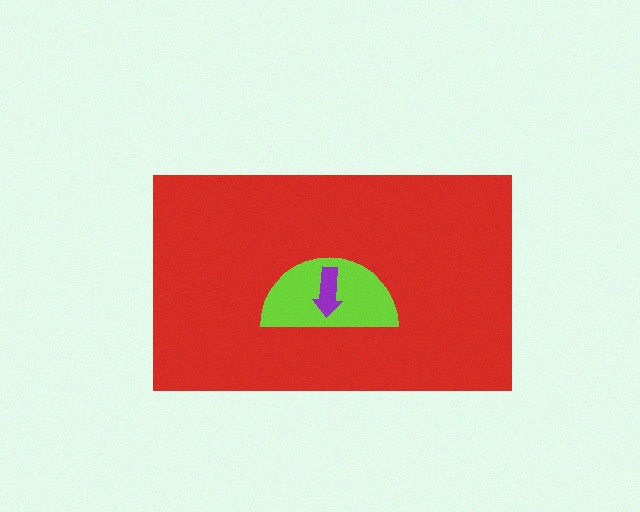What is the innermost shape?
The purple arrow.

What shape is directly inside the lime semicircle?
The purple arrow.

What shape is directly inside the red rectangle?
The lime semicircle.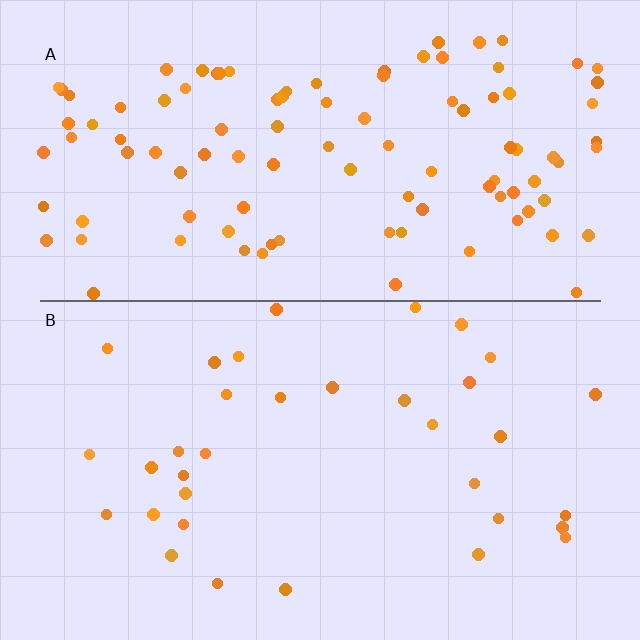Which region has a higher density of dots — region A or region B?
A (the top).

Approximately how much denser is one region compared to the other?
Approximately 3.0× — region A over region B.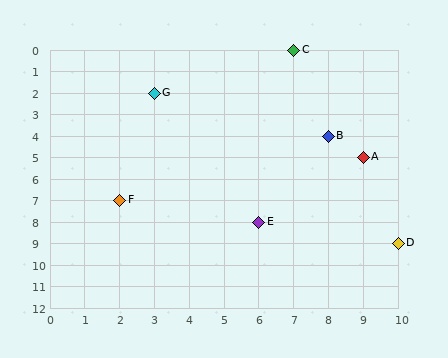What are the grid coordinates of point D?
Point D is at grid coordinates (10, 9).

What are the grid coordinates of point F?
Point F is at grid coordinates (2, 7).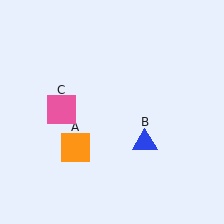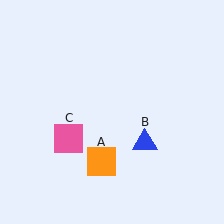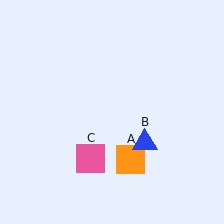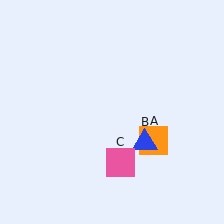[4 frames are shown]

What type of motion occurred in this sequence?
The orange square (object A), pink square (object C) rotated counterclockwise around the center of the scene.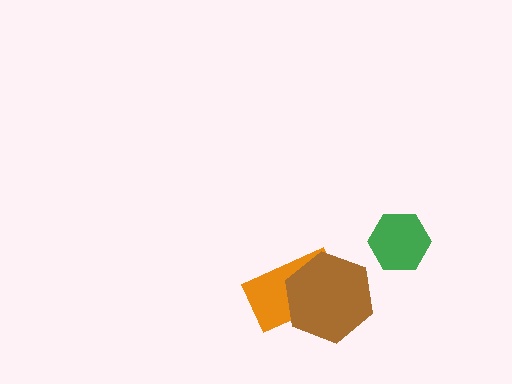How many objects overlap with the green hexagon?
0 objects overlap with the green hexagon.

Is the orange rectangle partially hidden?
Yes, it is partially covered by another shape.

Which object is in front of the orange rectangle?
The brown hexagon is in front of the orange rectangle.